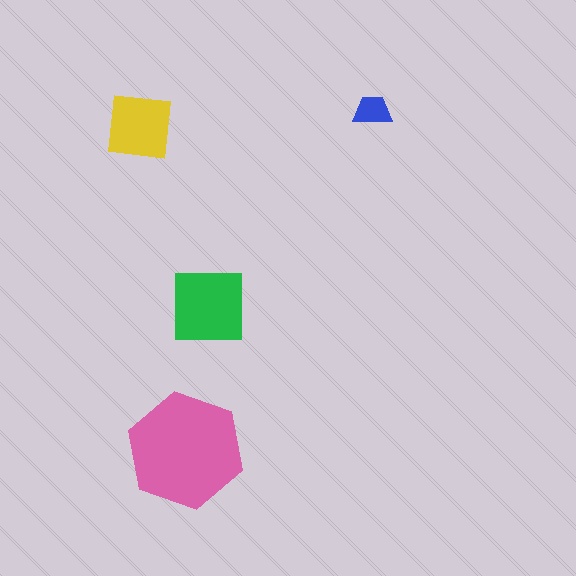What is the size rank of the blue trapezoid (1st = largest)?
4th.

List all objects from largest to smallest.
The pink hexagon, the green square, the yellow square, the blue trapezoid.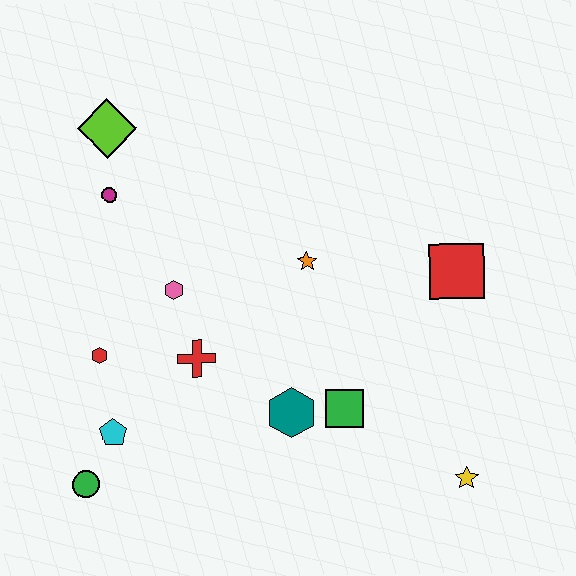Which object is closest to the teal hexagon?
The green square is closest to the teal hexagon.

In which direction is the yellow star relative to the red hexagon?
The yellow star is to the right of the red hexagon.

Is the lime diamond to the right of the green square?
No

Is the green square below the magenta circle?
Yes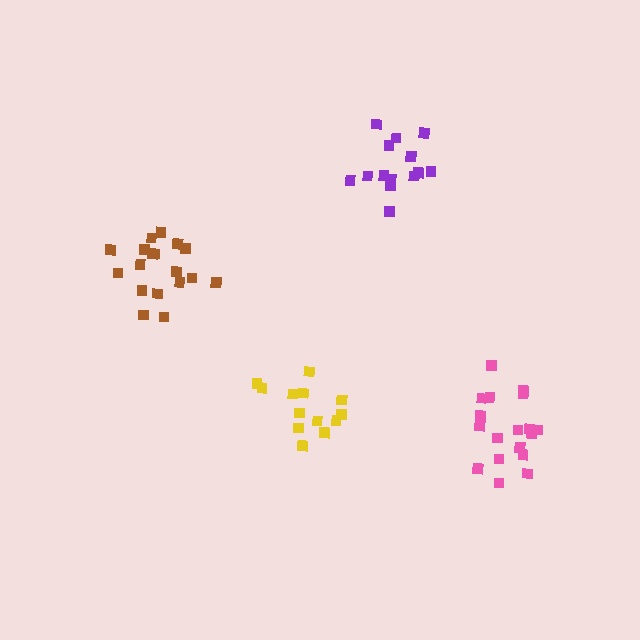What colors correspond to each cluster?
The clusters are colored: yellow, pink, purple, brown.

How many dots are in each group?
Group 1: 13 dots, Group 2: 18 dots, Group 3: 14 dots, Group 4: 18 dots (63 total).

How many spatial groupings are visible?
There are 4 spatial groupings.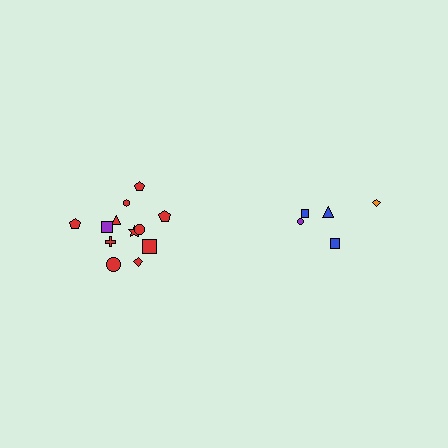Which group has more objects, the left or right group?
The left group.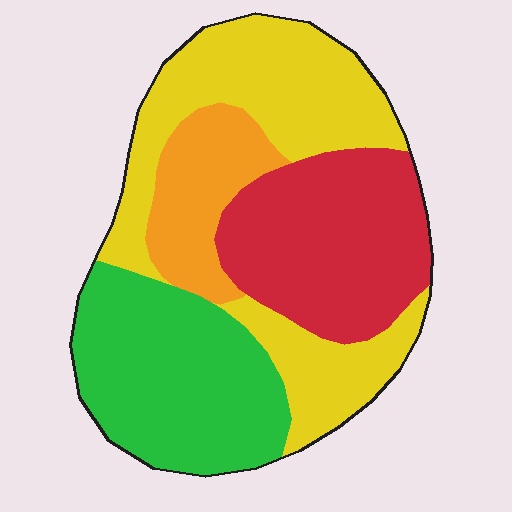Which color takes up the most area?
Yellow, at roughly 35%.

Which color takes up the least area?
Orange, at roughly 15%.